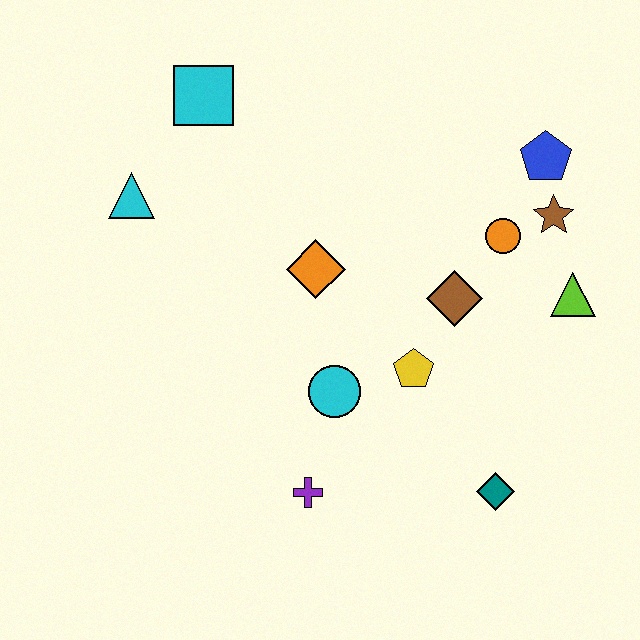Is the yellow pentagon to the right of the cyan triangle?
Yes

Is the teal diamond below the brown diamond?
Yes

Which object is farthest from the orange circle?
The cyan triangle is farthest from the orange circle.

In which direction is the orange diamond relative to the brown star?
The orange diamond is to the left of the brown star.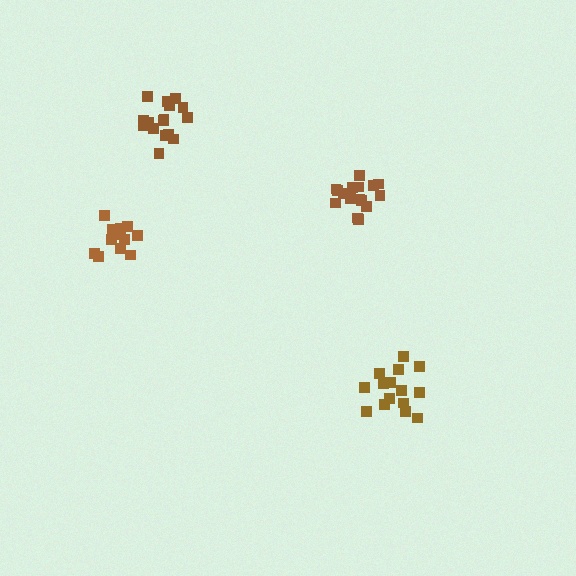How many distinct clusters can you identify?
There are 4 distinct clusters.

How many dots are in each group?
Group 1: 16 dots, Group 2: 12 dots, Group 3: 16 dots, Group 4: 16 dots (60 total).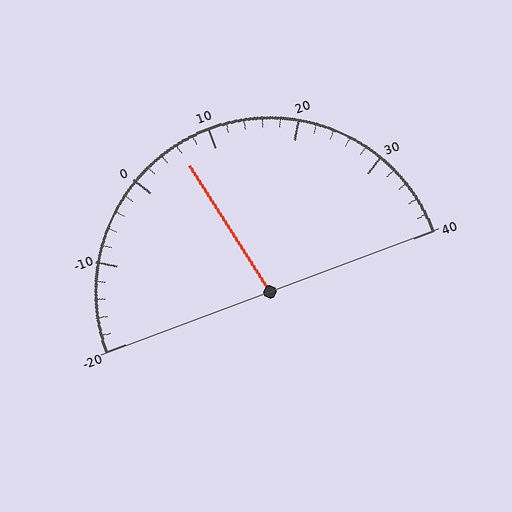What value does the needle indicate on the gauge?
The needle indicates approximately 6.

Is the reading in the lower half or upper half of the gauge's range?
The reading is in the lower half of the range (-20 to 40).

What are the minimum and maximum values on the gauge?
The gauge ranges from -20 to 40.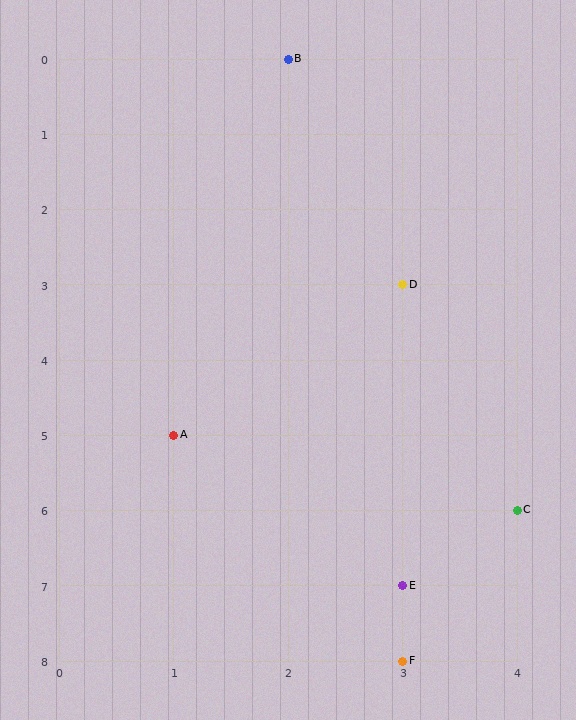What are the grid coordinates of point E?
Point E is at grid coordinates (3, 7).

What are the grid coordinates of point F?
Point F is at grid coordinates (3, 8).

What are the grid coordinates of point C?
Point C is at grid coordinates (4, 6).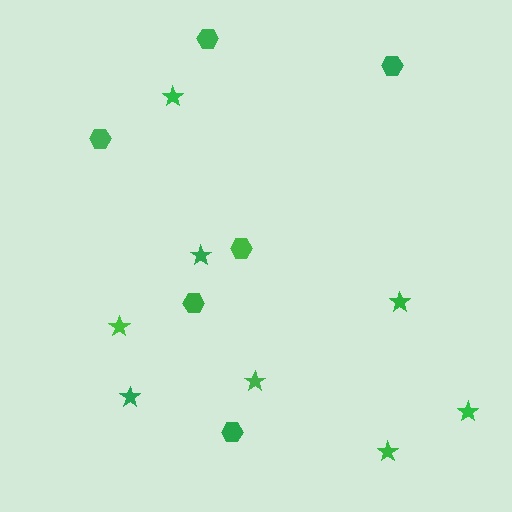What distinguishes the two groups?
There are 2 groups: one group of hexagons (6) and one group of stars (8).